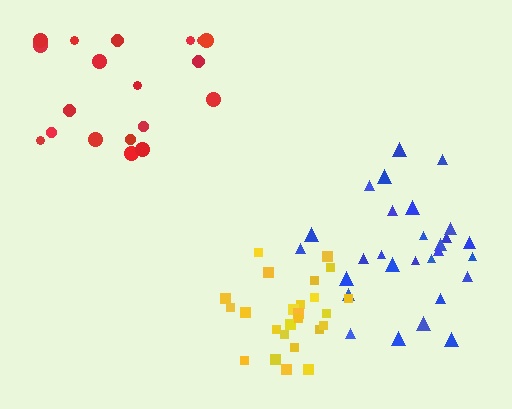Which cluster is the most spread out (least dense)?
Red.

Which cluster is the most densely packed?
Yellow.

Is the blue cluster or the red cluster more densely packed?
Blue.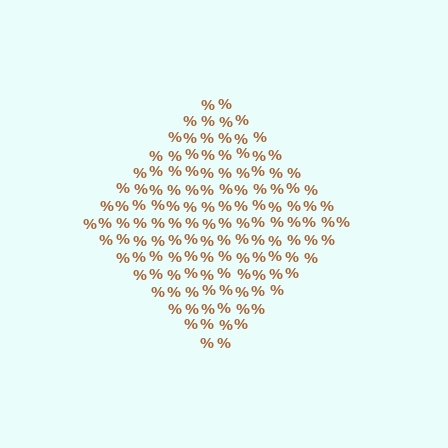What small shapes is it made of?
It is made of small percent signs.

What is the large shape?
The large shape is a diamond.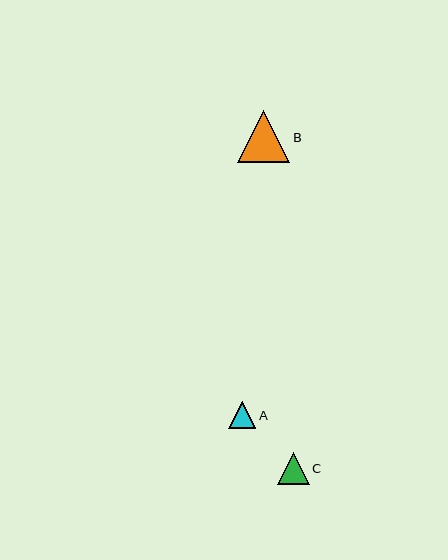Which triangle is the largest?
Triangle B is the largest with a size of approximately 53 pixels.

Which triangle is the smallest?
Triangle A is the smallest with a size of approximately 27 pixels.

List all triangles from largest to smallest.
From largest to smallest: B, C, A.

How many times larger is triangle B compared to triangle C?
Triangle B is approximately 1.7 times the size of triangle C.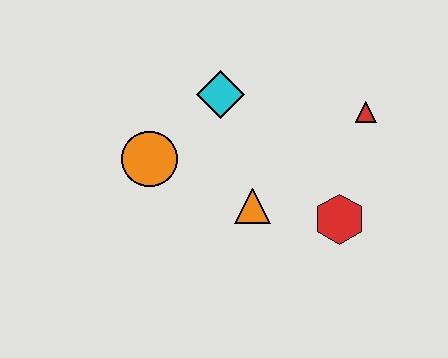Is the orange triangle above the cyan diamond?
No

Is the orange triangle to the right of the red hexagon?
No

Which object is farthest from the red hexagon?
The orange circle is farthest from the red hexagon.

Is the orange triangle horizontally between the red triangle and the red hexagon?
No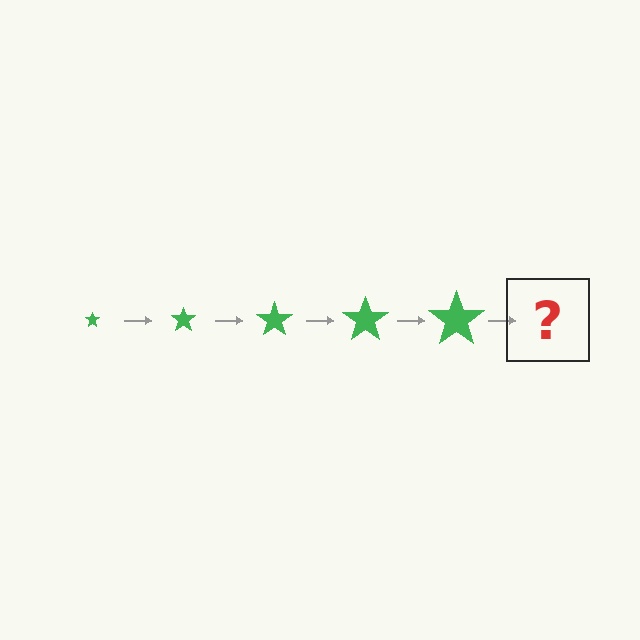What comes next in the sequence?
The next element should be a green star, larger than the previous one.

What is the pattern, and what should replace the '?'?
The pattern is that the star gets progressively larger each step. The '?' should be a green star, larger than the previous one.